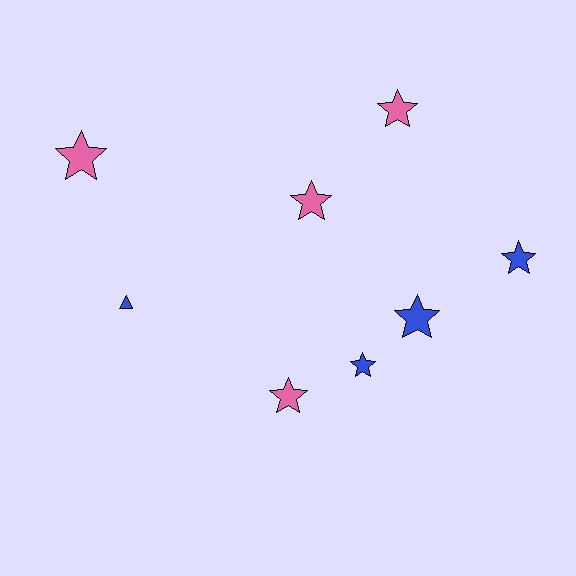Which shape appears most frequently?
Star, with 7 objects.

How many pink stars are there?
There are 4 pink stars.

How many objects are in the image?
There are 8 objects.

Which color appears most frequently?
Blue, with 4 objects.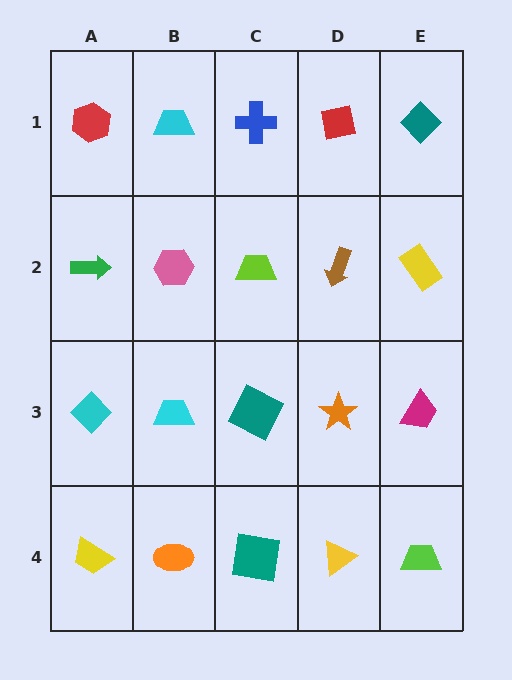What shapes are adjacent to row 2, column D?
A red square (row 1, column D), an orange star (row 3, column D), a lime trapezoid (row 2, column C), a yellow rectangle (row 2, column E).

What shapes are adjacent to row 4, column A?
A cyan diamond (row 3, column A), an orange ellipse (row 4, column B).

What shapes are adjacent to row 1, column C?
A lime trapezoid (row 2, column C), a cyan trapezoid (row 1, column B), a red square (row 1, column D).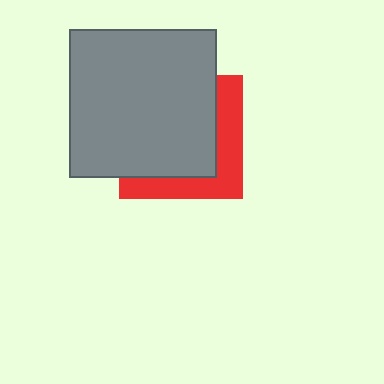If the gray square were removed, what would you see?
You would see the complete red square.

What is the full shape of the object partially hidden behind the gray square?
The partially hidden object is a red square.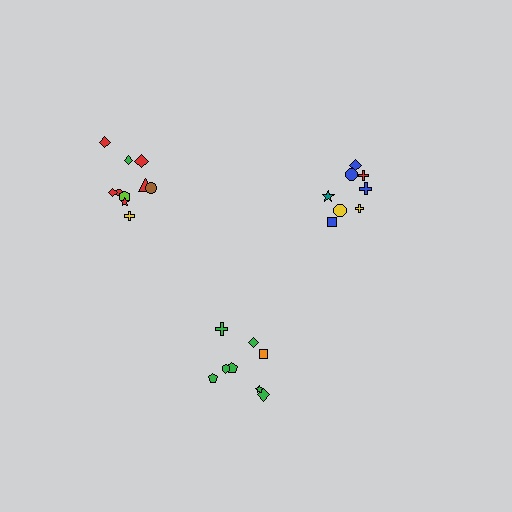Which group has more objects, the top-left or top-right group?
The top-left group.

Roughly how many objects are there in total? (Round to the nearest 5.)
Roughly 25 objects in total.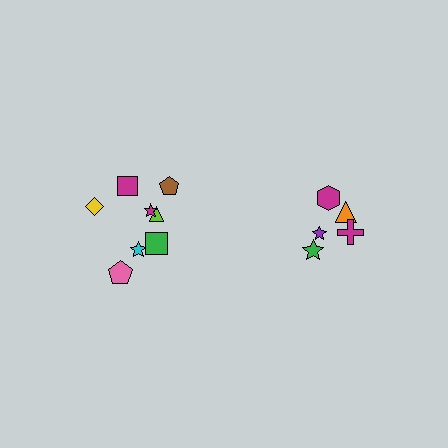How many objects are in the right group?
There are 5 objects.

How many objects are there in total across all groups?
There are 13 objects.